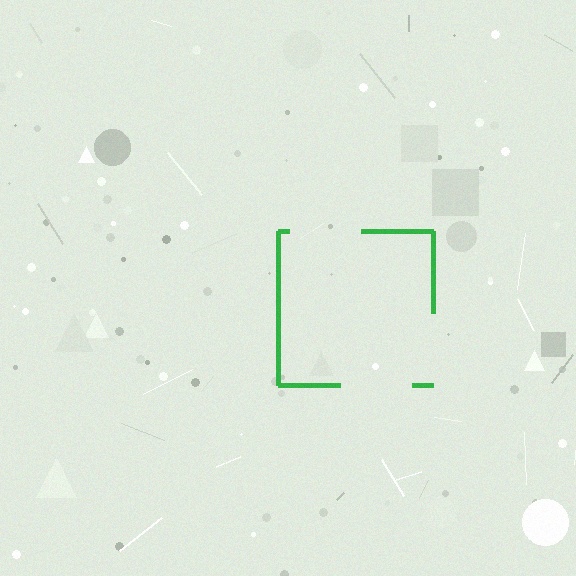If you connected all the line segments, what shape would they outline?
They would outline a square.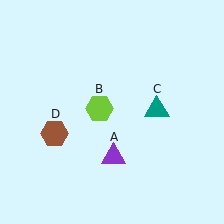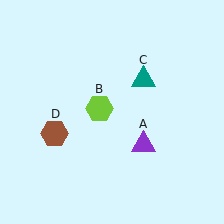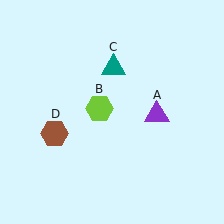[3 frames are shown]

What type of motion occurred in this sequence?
The purple triangle (object A), teal triangle (object C) rotated counterclockwise around the center of the scene.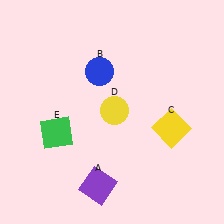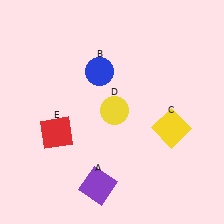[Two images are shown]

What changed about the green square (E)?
In Image 1, E is green. In Image 2, it changed to red.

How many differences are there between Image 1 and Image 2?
There is 1 difference between the two images.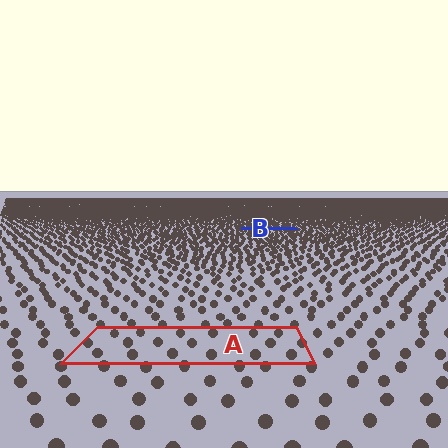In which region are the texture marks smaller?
The texture marks are smaller in region B, because it is farther away.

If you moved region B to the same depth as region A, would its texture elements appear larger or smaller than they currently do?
They would appear larger. At a closer depth, the same texture elements are projected at a bigger on-screen size.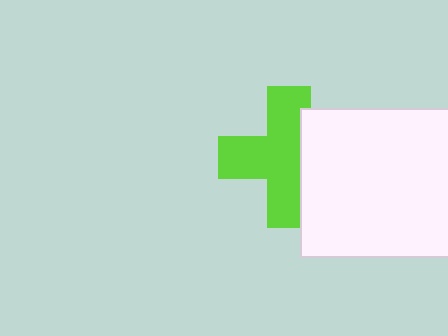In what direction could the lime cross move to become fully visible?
The lime cross could move left. That would shift it out from behind the white square entirely.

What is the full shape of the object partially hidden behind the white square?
The partially hidden object is a lime cross.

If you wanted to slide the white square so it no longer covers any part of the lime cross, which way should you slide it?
Slide it right — that is the most direct way to separate the two shapes.